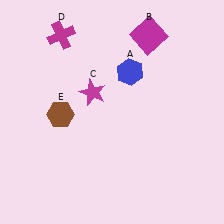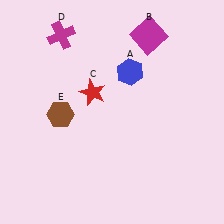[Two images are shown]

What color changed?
The star (C) changed from magenta in Image 1 to red in Image 2.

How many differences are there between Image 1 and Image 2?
There is 1 difference between the two images.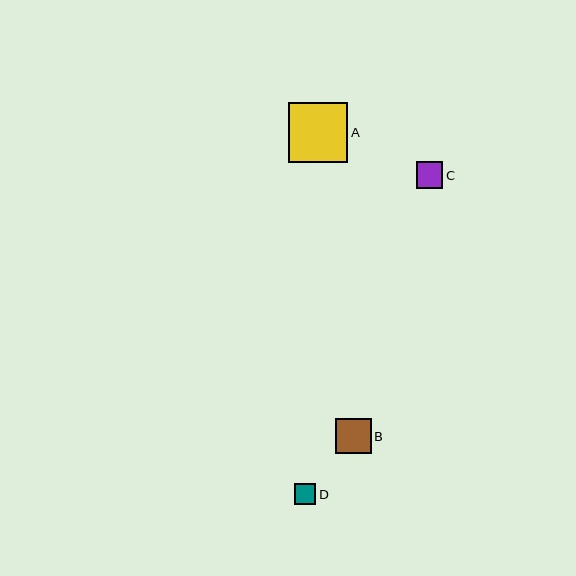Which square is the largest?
Square A is the largest with a size of approximately 60 pixels.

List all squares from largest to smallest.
From largest to smallest: A, B, C, D.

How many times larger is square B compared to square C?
Square B is approximately 1.3 times the size of square C.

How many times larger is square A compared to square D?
Square A is approximately 2.8 times the size of square D.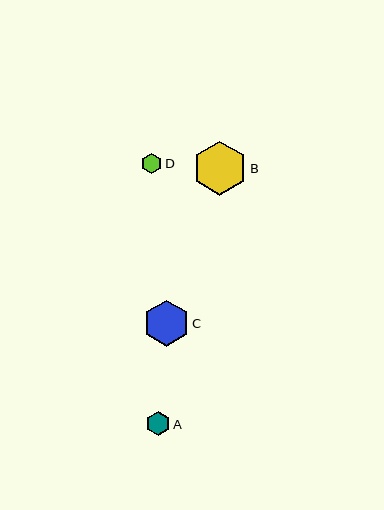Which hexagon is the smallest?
Hexagon D is the smallest with a size of approximately 21 pixels.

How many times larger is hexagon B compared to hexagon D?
Hexagon B is approximately 2.6 times the size of hexagon D.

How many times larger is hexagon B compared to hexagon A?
Hexagon B is approximately 2.3 times the size of hexagon A.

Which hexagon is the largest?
Hexagon B is the largest with a size of approximately 54 pixels.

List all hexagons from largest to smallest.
From largest to smallest: B, C, A, D.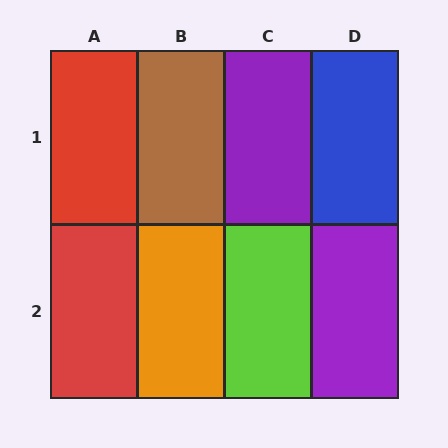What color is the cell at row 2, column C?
Lime.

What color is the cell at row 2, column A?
Red.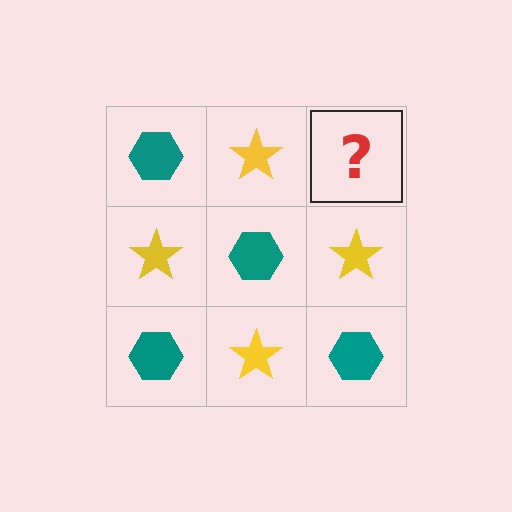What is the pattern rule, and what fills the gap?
The rule is that it alternates teal hexagon and yellow star in a checkerboard pattern. The gap should be filled with a teal hexagon.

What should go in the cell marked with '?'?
The missing cell should contain a teal hexagon.